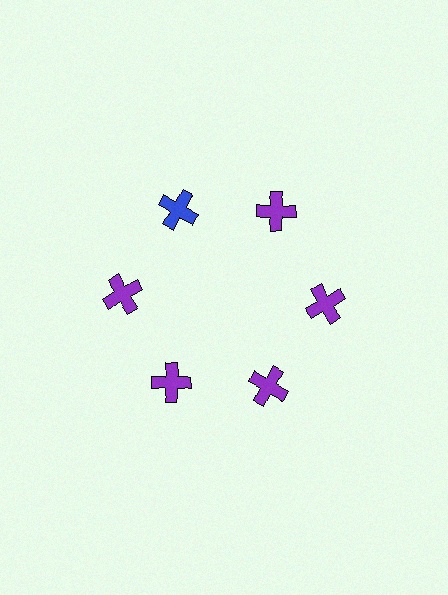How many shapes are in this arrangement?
There are 6 shapes arranged in a ring pattern.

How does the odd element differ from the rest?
It has a different color: blue instead of purple.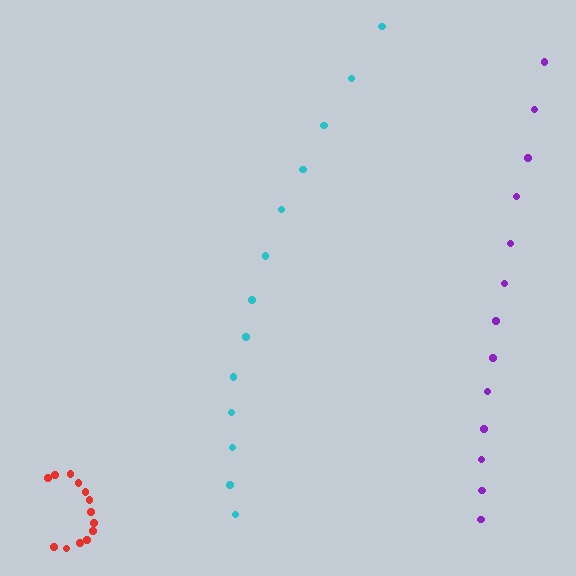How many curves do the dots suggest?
There are 3 distinct paths.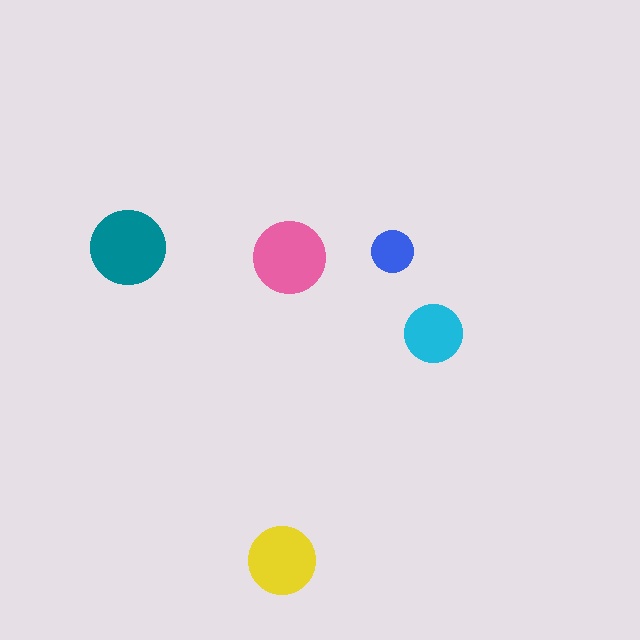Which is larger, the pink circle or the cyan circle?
The pink one.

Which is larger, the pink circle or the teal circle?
The teal one.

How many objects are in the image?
There are 5 objects in the image.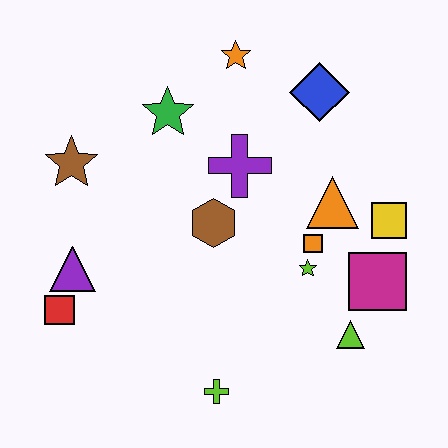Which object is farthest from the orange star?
The lime cross is farthest from the orange star.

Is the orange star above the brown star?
Yes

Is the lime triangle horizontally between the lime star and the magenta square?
Yes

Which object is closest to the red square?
The purple triangle is closest to the red square.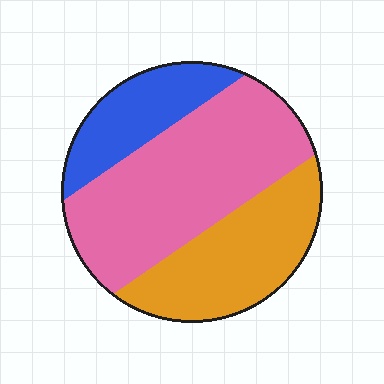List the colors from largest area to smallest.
From largest to smallest: pink, orange, blue.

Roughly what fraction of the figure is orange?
Orange covers about 30% of the figure.